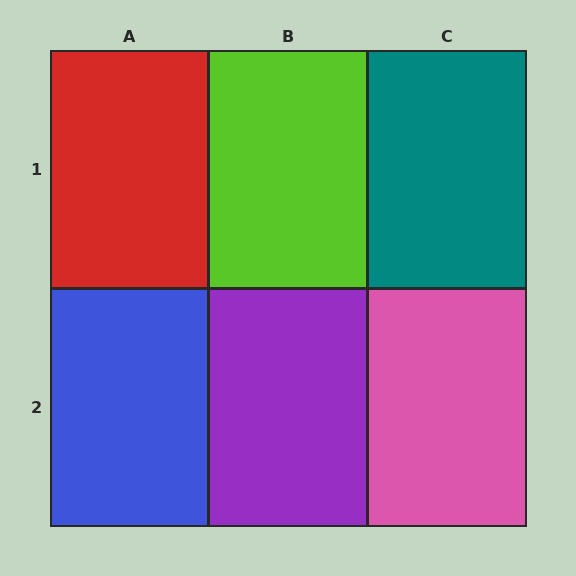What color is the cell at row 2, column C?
Pink.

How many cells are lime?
1 cell is lime.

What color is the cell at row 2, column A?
Blue.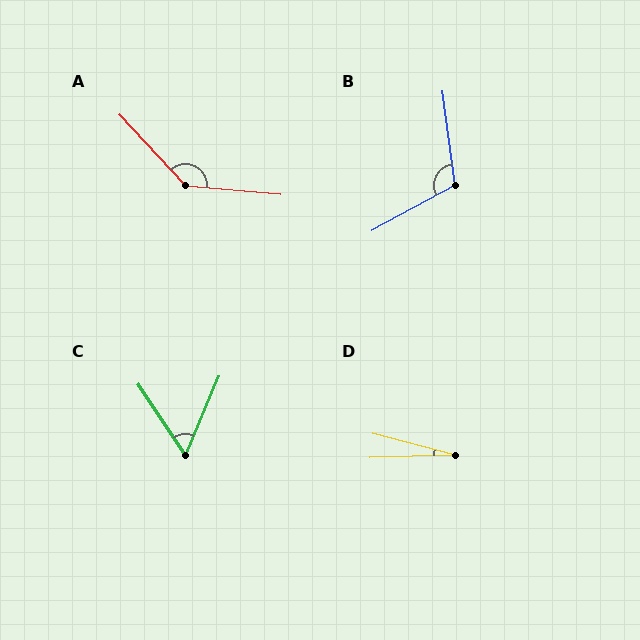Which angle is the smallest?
D, at approximately 16 degrees.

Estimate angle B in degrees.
Approximately 111 degrees.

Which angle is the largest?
A, at approximately 138 degrees.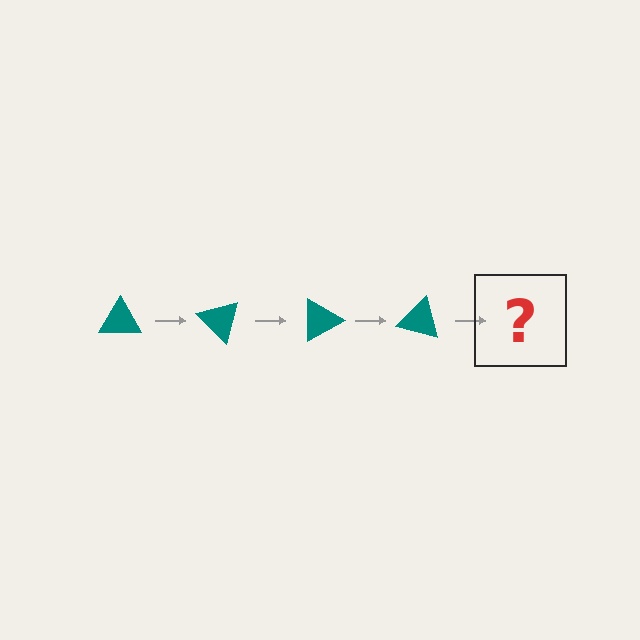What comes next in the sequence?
The next element should be a teal triangle rotated 180 degrees.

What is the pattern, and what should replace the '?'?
The pattern is that the triangle rotates 45 degrees each step. The '?' should be a teal triangle rotated 180 degrees.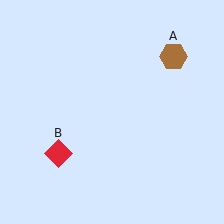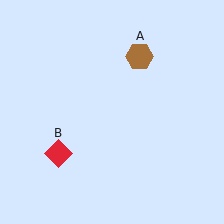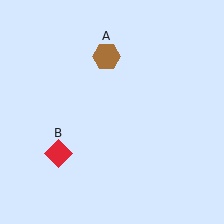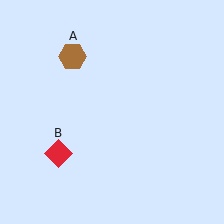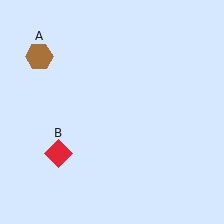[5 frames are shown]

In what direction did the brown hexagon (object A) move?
The brown hexagon (object A) moved left.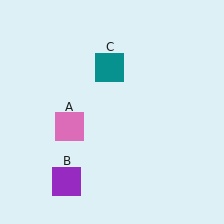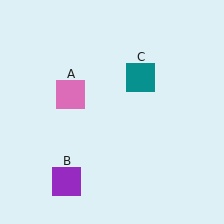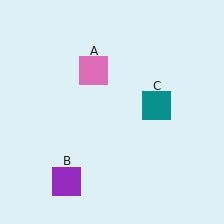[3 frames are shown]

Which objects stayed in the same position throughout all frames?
Purple square (object B) remained stationary.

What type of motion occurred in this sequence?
The pink square (object A), teal square (object C) rotated clockwise around the center of the scene.